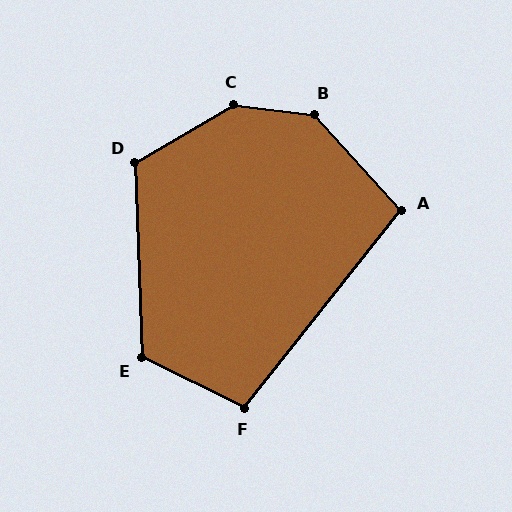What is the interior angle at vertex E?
Approximately 118 degrees (obtuse).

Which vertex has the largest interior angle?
C, at approximately 142 degrees.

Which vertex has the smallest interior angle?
A, at approximately 99 degrees.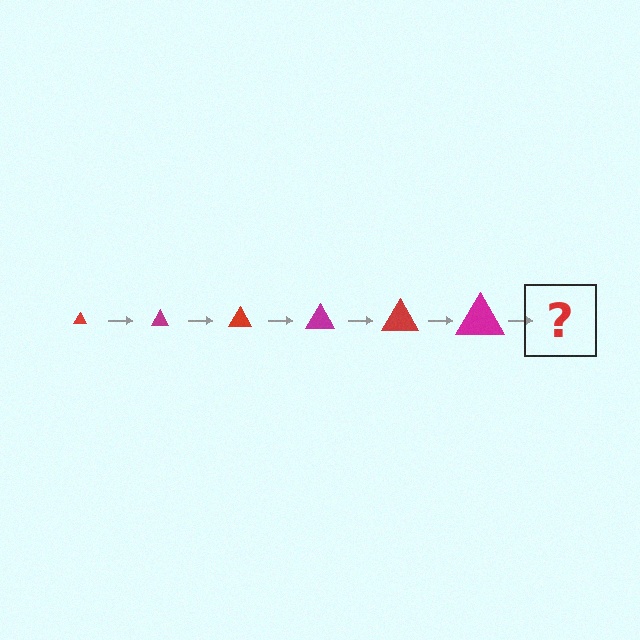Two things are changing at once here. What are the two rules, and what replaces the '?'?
The two rules are that the triangle grows larger each step and the color cycles through red and magenta. The '?' should be a red triangle, larger than the previous one.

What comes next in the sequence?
The next element should be a red triangle, larger than the previous one.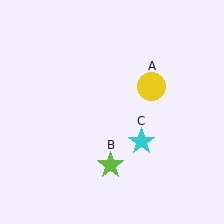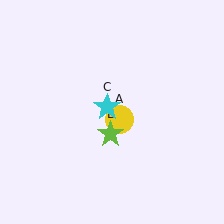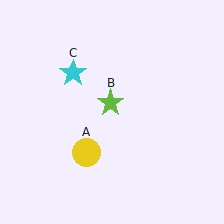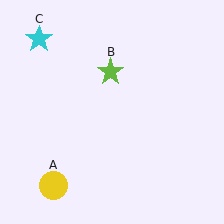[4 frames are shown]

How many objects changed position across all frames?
3 objects changed position: yellow circle (object A), lime star (object B), cyan star (object C).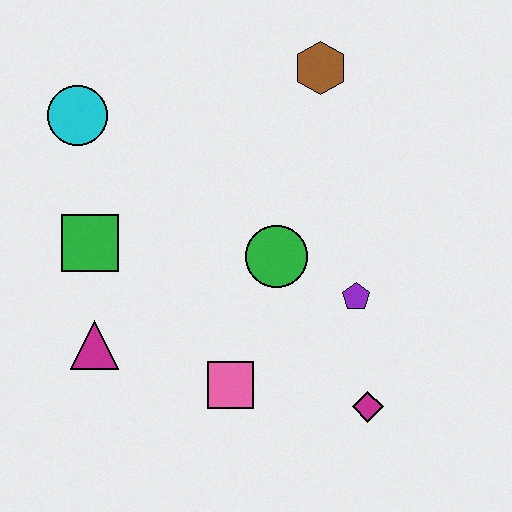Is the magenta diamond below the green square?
Yes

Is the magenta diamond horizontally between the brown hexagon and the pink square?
No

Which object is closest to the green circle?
The purple pentagon is closest to the green circle.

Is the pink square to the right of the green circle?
No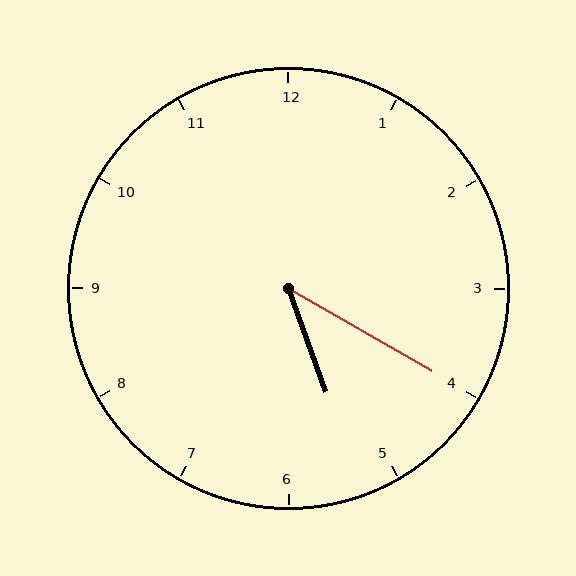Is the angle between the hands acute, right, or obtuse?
It is acute.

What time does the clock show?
5:20.